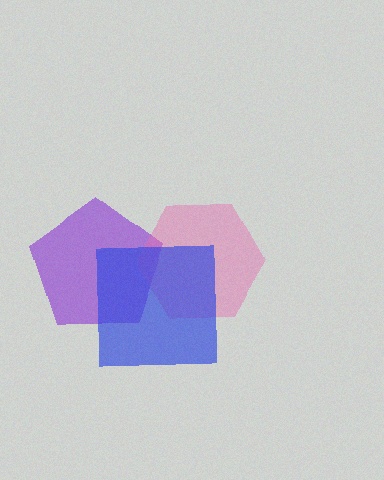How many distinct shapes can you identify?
There are 3 distinct shapes: a purple pentagon, a pink hexagon, a blue square.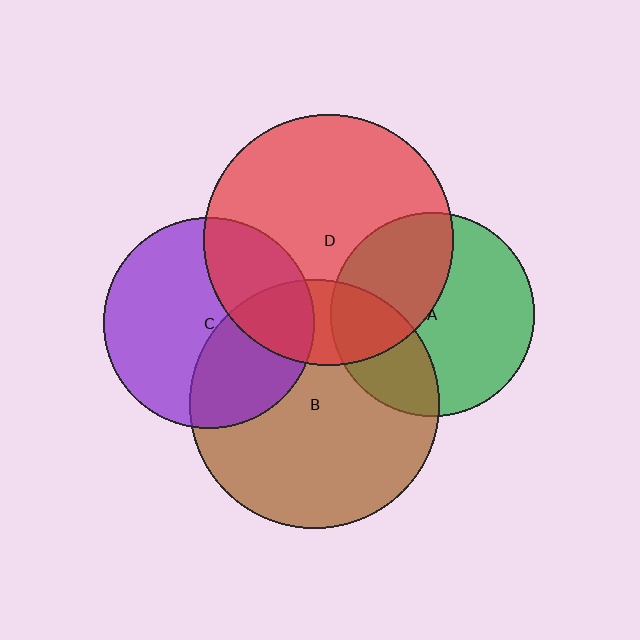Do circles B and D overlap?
Yes.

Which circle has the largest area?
Circle D (red).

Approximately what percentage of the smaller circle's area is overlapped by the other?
Approximately 25%.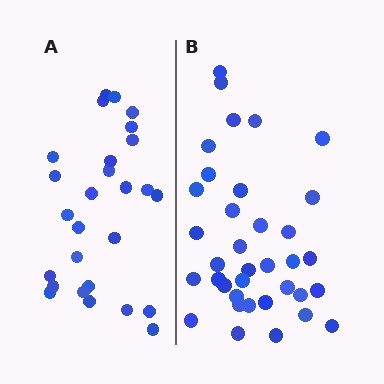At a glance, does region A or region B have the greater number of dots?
Region B (the right region) has more dots.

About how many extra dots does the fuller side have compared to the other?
Region B has roughly 8 or so more dots than region A.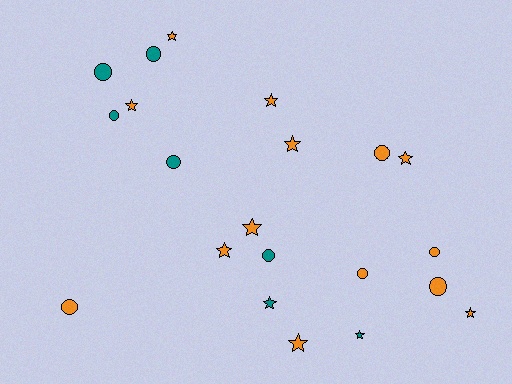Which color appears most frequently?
Orange, with 14 objects.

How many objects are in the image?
There are 21 objects.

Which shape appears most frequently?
Star, with 11 objects.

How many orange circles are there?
There are 5 orange circles.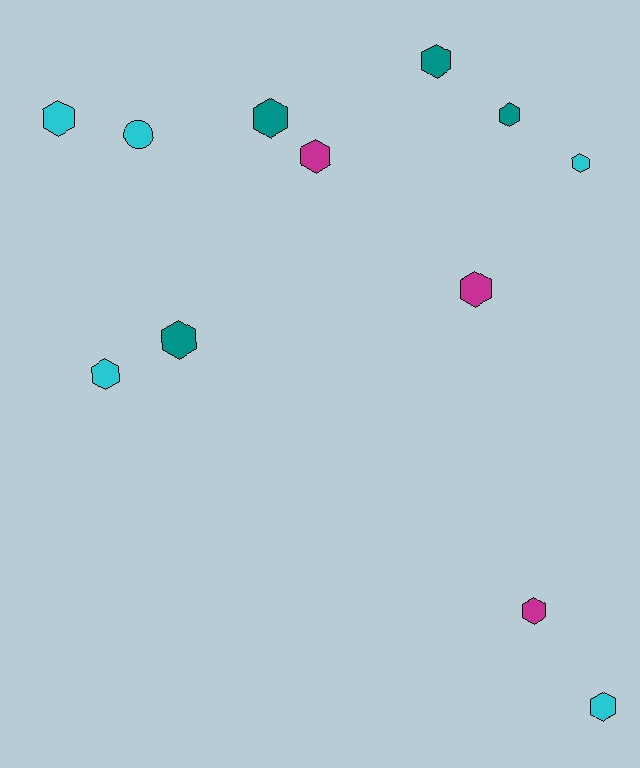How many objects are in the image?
There are 12 objects.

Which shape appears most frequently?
Hexagon, with 11 objects.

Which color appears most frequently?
Cyan, with 5 objects.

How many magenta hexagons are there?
There are 3 magenta hexagons.